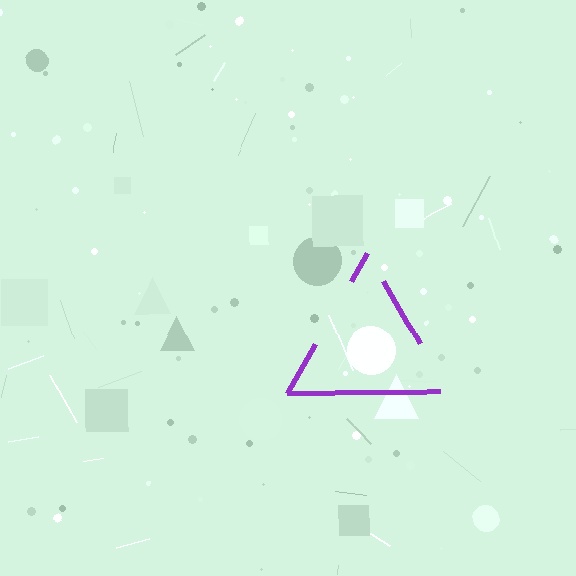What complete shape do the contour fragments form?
The contour fragments form a triangle.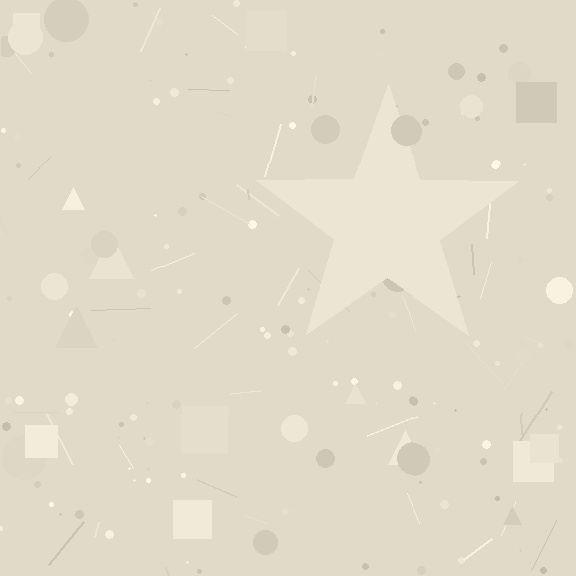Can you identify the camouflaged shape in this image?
The camouflaged shape is a star.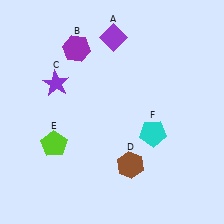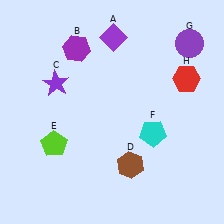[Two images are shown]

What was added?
A purple circle (G), a red hexagon (H) were added in Image 2.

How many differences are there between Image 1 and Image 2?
There are 2 differences between the two images.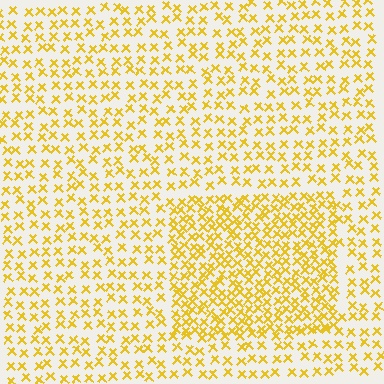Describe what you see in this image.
The image contains small yellow elements arranged at two different densities. A rectangle-shaped region is visible where the elements are more densely packed than the surrounding area.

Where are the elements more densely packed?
The elements are more densely packed inside the rectangle boundary.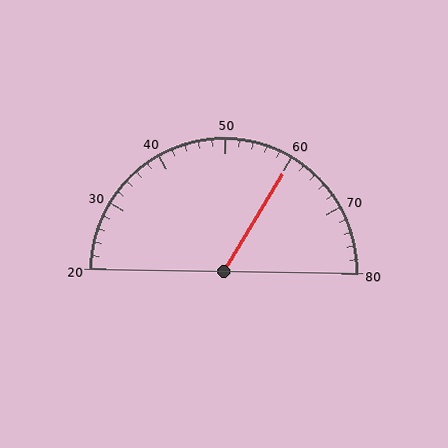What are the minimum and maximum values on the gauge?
The gauge ranges from 20 to 80.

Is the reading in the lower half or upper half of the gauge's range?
The reading is in the upper half of the range (20 to 80).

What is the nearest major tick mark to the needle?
The nearest major tick mark is 60.